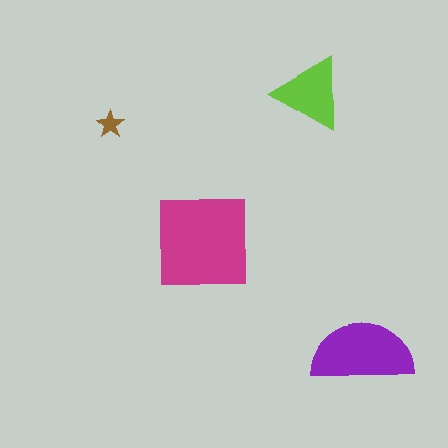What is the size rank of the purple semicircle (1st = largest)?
2nd.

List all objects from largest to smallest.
The magenta square, the purple semicircle, the lime triangle, the brown star.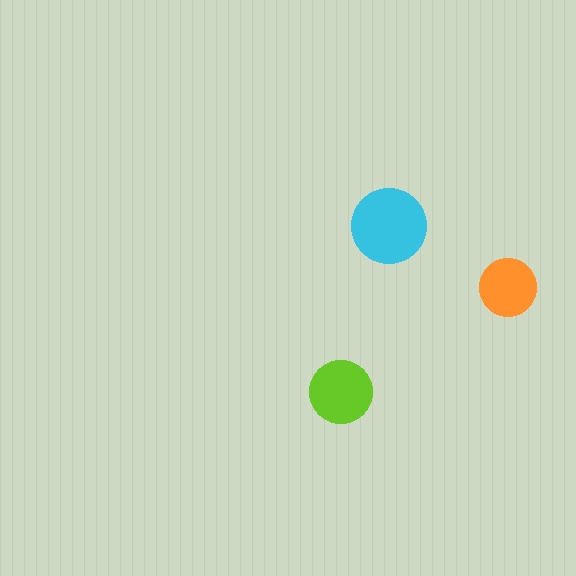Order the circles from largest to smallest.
the cyan one, the lime one, the orange one.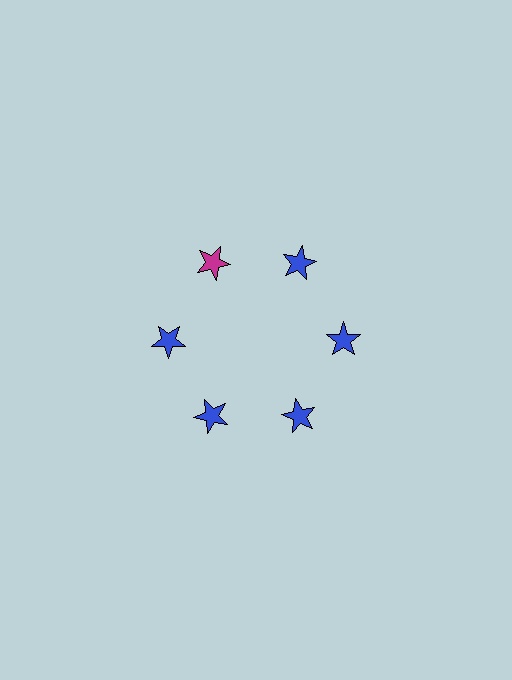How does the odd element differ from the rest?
It has a different color: magenta instead of blue.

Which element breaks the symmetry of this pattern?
The magenta star at roughly the 11 o'clock position breaks the symmetry. All other shapes are blue stars.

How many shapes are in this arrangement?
There are 6 shapes arranged in a ring pattern.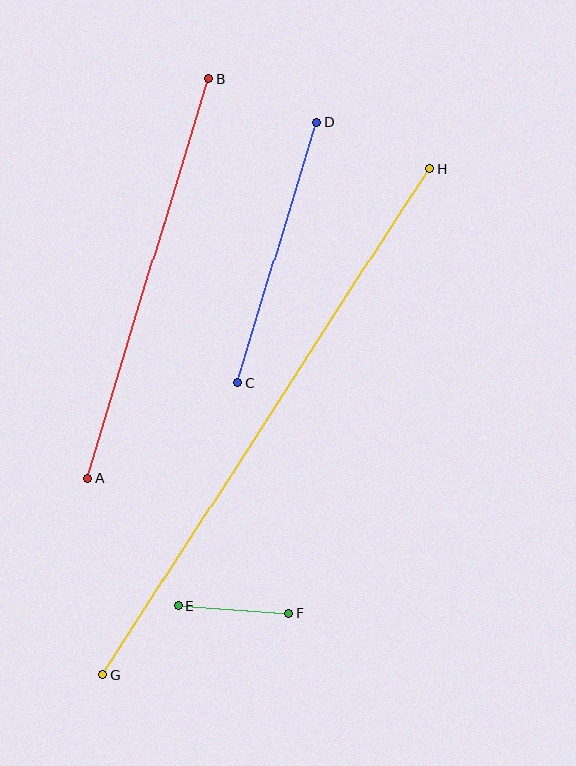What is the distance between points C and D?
The distance is approximately 272 pixels.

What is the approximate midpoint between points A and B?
The midpoint is at approximately (148, 278) pixels.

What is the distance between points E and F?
The distance is approximately 111 pixels.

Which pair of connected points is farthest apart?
Points G and H are farthest apart.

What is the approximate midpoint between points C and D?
The midpoint is at approximately (277, 252) pixels.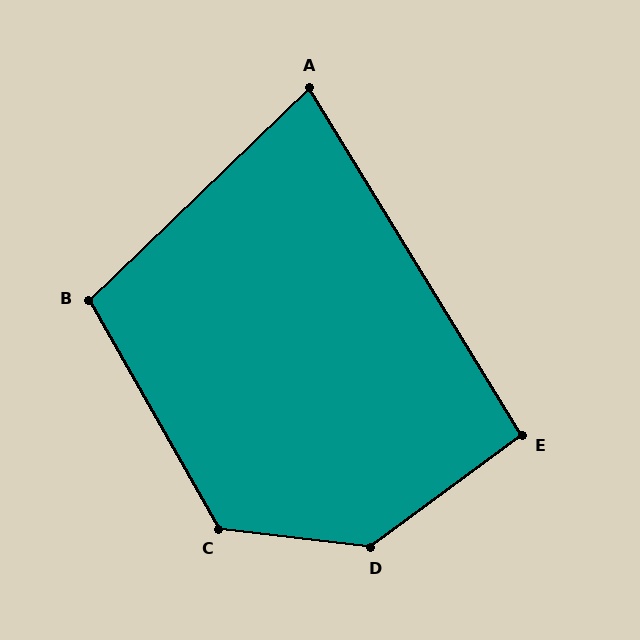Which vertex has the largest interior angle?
D, at approximately 137 degrees.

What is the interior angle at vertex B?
Approximately 104 degrees (obtuse).